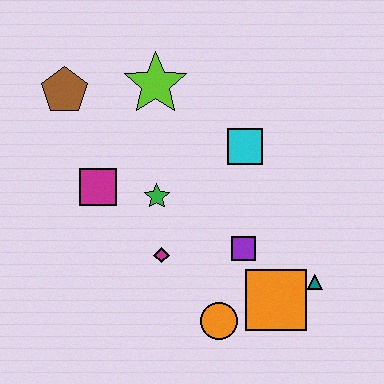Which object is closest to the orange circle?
The orange square is closest to the orange circle.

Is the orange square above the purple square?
No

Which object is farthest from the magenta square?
The teal triangle is farthest from the magenta square.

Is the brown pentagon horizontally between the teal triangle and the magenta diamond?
No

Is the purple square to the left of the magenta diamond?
No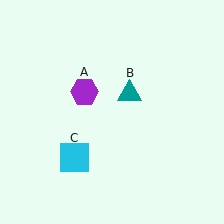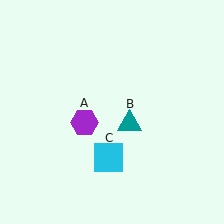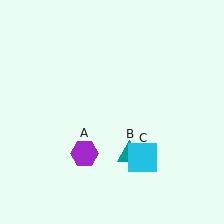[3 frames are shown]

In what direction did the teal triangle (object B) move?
The teal triangle (object B) moved down.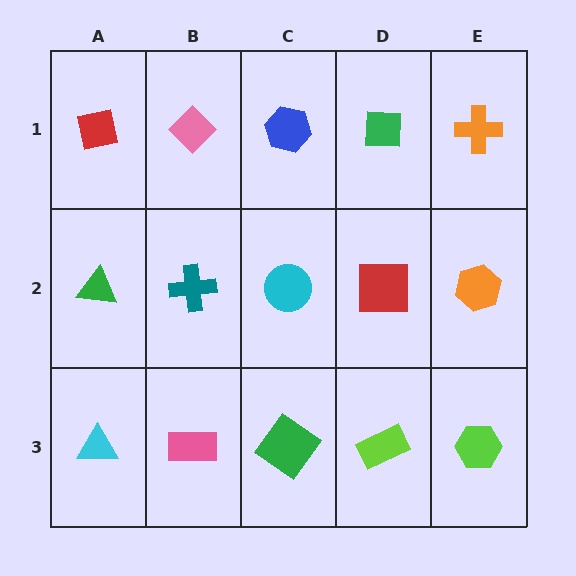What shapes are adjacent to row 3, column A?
A green triangle (row 2, column A), a pink rectangle (row 3, column B).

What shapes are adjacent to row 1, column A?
A green triangle (row 2, column A), a pink diamond (row 1, column B).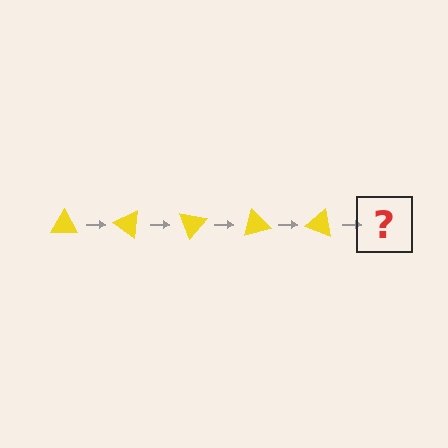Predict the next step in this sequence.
The next step is a yellow triangle rotated 175 degrees.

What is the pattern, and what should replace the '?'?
The pattern is that the triangle rotates 35 degrees each step. The '?' should be a yellow triangle rotated 175 degrees.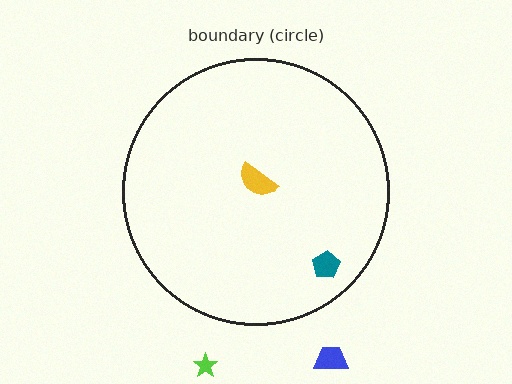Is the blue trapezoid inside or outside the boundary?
Outside.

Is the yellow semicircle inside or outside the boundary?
Inside.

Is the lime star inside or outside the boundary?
Outside.